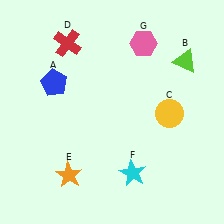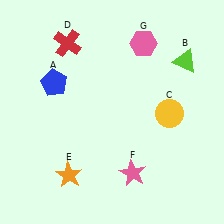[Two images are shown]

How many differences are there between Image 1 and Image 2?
There is 1 difference between the two images.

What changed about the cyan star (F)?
In Image 1, F is cyan. In Image 2, it changed to pink.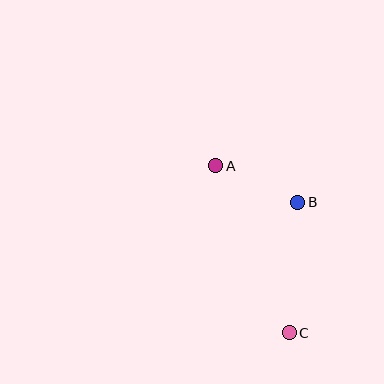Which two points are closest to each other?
Points A and B are closest to each other.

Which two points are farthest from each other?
Points A and C are farthest from each other.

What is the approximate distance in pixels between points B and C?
The distance between B and C is approximately 131 pixels.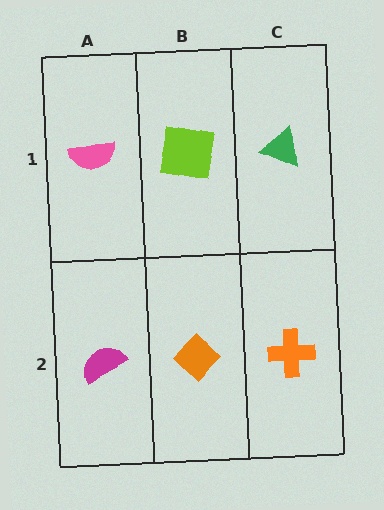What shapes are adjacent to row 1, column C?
An orange cross (row 2, column C), a lime square (row 1, column B).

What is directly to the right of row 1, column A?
A lime square.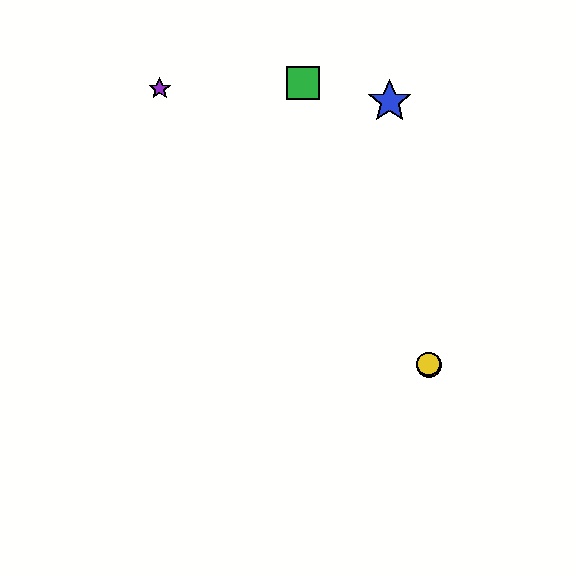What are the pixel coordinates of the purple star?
The purple star is at (160, 89).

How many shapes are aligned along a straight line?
3 shapes (the red circle, the yellow circle, the purple star) are aligned along a straight line.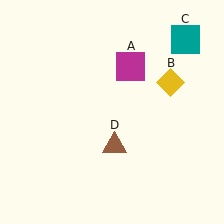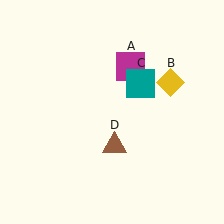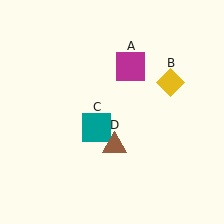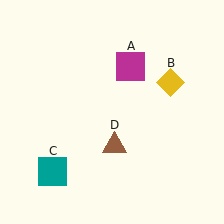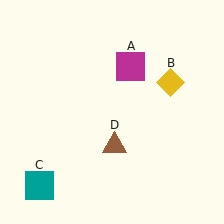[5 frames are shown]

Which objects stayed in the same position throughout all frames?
Magenta square (object A) and yellow diamond (object B) and brown triangle (object D) remained stationary.